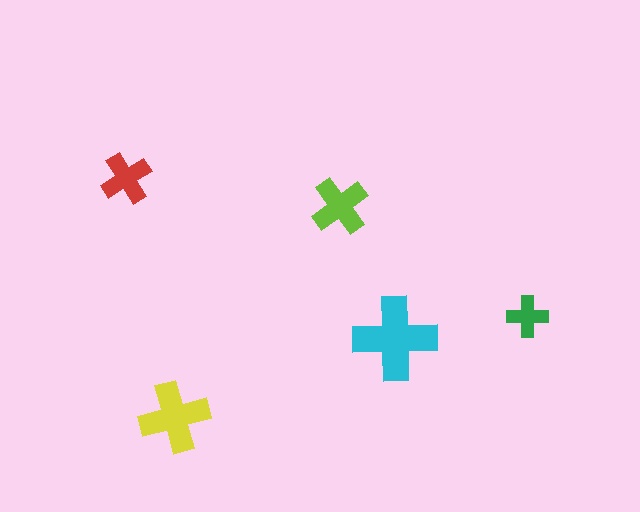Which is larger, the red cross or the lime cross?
The lime one.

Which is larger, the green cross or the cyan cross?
The cyan one.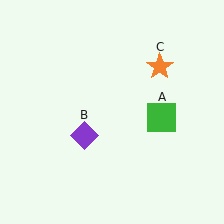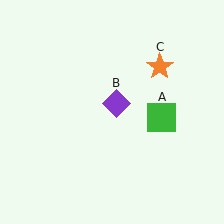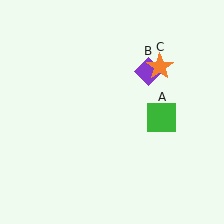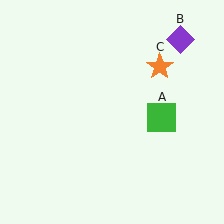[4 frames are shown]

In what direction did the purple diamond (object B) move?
The purple diamond (object B) moved up and to the right.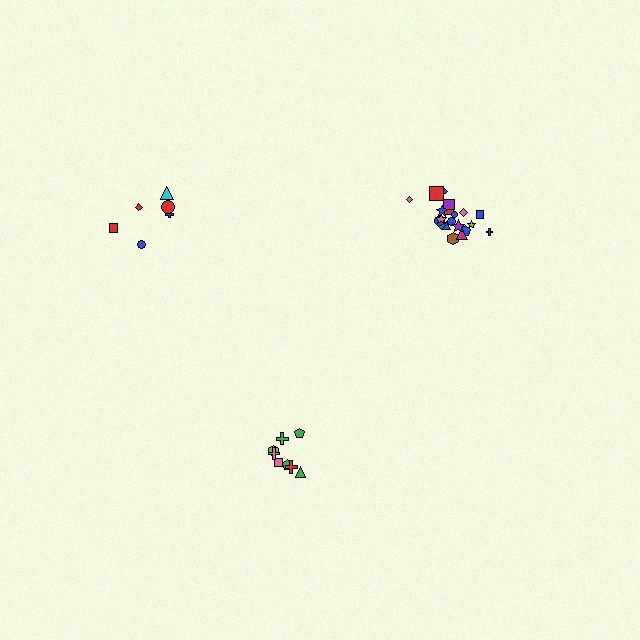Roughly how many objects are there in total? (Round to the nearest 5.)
Roughly 35 objects in total.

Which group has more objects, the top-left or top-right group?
The top-right group.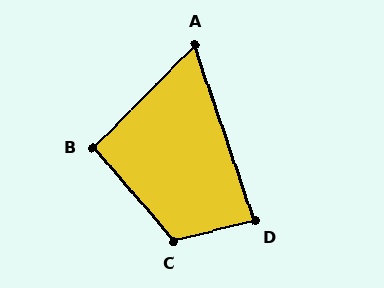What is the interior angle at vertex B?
Approximately 95 degrees (approximately right).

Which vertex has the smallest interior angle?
A, at approximately 64 degrees.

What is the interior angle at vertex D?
Approximately 85 degrees (approximately right).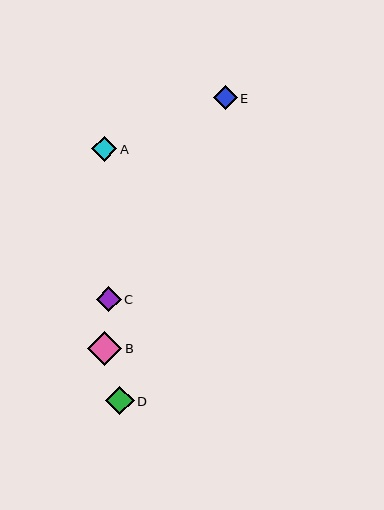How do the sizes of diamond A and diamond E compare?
Diamond A and diamond E are approximately the same size.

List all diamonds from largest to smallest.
From largest to smallest: B, D, A, C, E.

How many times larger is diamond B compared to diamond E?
Diamond B is approximately 1.4 times the size of diamond E.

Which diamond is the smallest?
Diamond E is the smallest with a size of approximately 24 pixels.